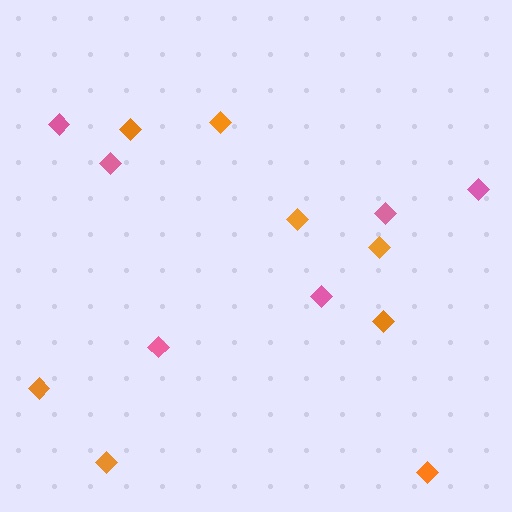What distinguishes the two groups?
There are 2 groups: one group of pink diamonds (6) and one group of orange diamonds (8).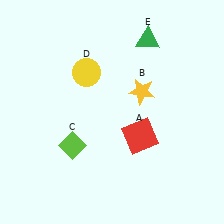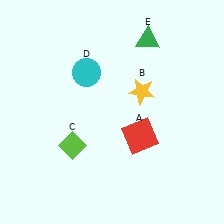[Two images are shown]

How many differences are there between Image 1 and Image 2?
There is 1 difference between the two images.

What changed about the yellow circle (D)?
In Image 1, D is yellow. In Image 2, it changed to cyan.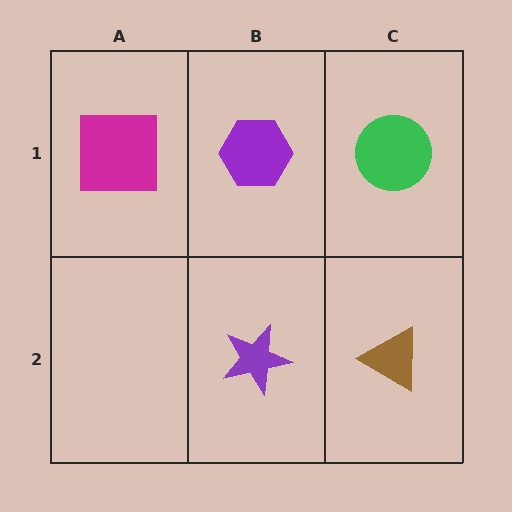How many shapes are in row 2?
2 shapes.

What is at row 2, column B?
A purple star.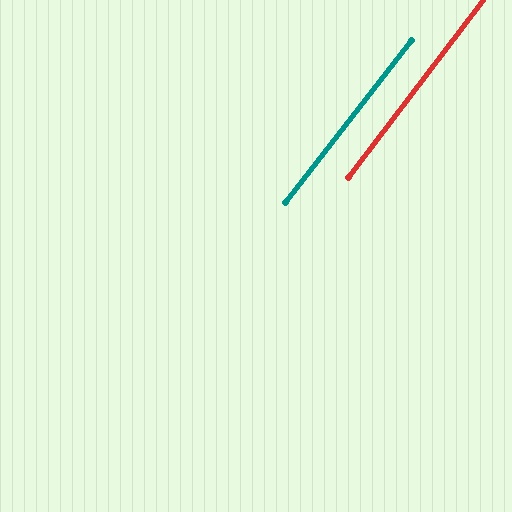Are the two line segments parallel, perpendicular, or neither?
Parallel — their directions differ by only 0.8°.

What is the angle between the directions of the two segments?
Approximately 1 degree.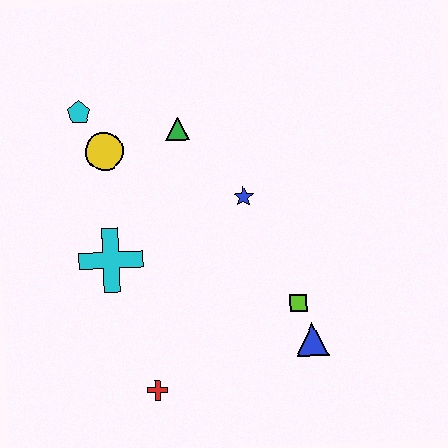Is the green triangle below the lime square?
No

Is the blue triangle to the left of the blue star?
No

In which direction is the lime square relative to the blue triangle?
The lime square is above the blue triangle.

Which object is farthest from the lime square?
The cyan pentagon is farthest from the lime square.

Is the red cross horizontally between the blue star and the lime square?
No